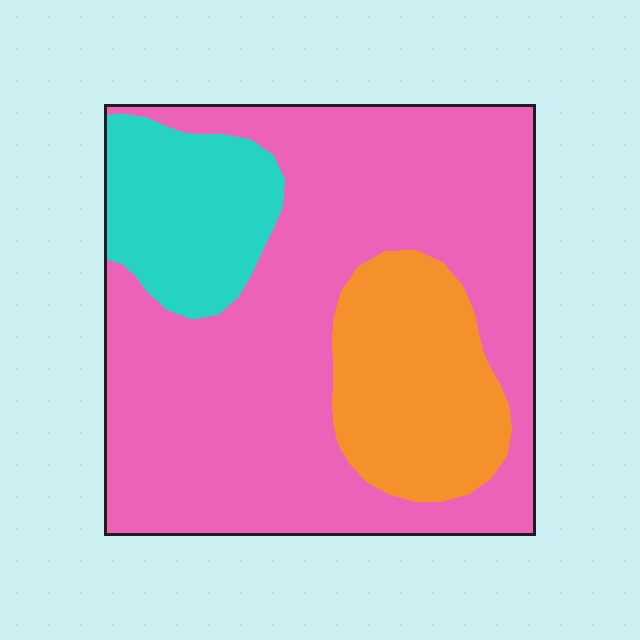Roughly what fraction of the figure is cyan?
Cyan covers roughly 15% of the figure.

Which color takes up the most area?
Pink, at roughly 65%.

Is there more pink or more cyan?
Pink.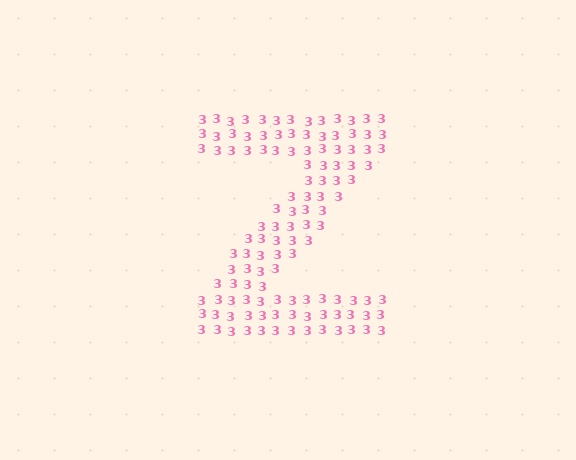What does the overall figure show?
The overall figure shows the letter Z.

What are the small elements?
The small elements are digit 3's.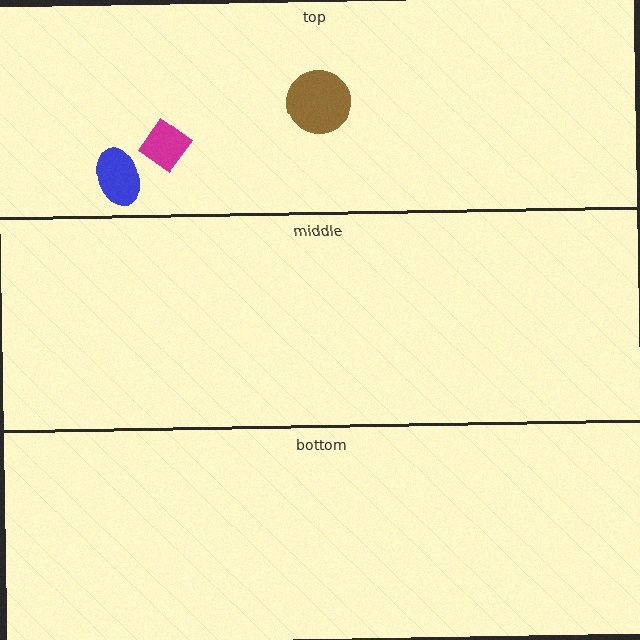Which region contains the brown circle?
The top region.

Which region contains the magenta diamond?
The top region.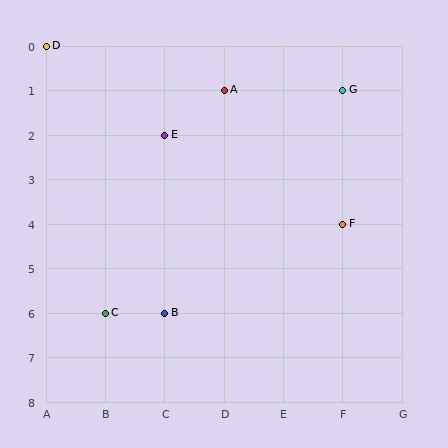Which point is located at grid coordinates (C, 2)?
Point E is at (C, 2).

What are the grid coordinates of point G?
Point G is at grid coordinates (F, 1).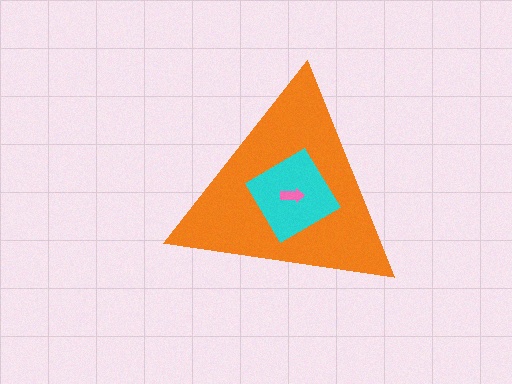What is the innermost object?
The pink arrow.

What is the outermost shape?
The orange triangle.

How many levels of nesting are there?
3.